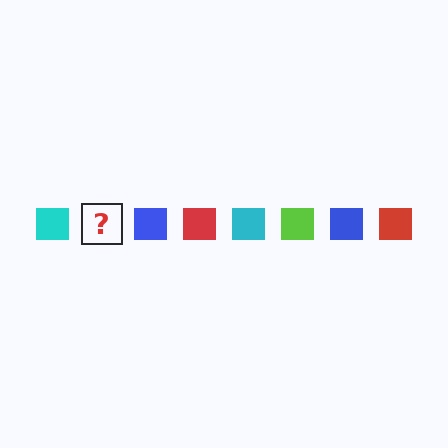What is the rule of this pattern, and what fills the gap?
The rule is that the pattern cycles through cyan, lime, blue, red squares. The gap should be filled with a lime square.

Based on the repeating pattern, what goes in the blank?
The blank should be a lime square.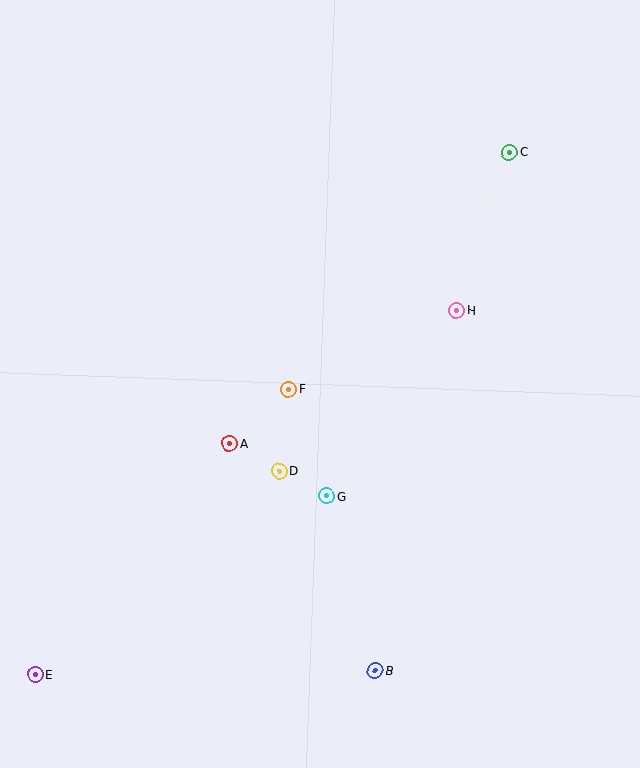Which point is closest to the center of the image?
Point F at (289, 389) is closest to the center.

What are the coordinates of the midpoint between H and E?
The midpoint between H and E is at (246, 492).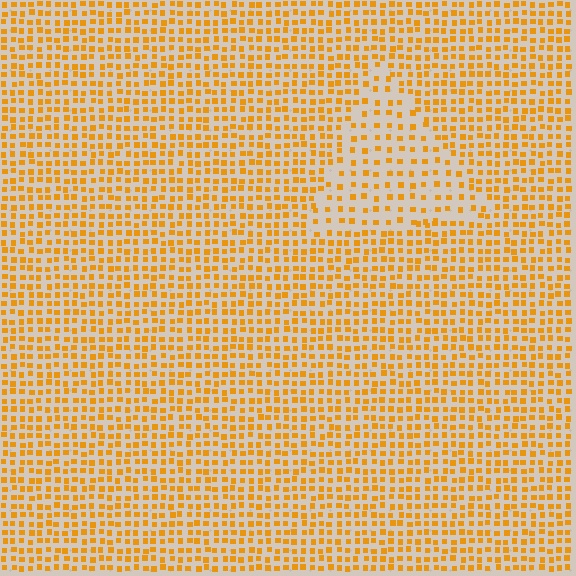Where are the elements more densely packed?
The elements are more densely packed outside the triangle boundary.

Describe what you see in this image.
The image contains small orange elements arranged at two different densities. A triangle-shaped region is visible where the elements are less densely packed than the surrounding area.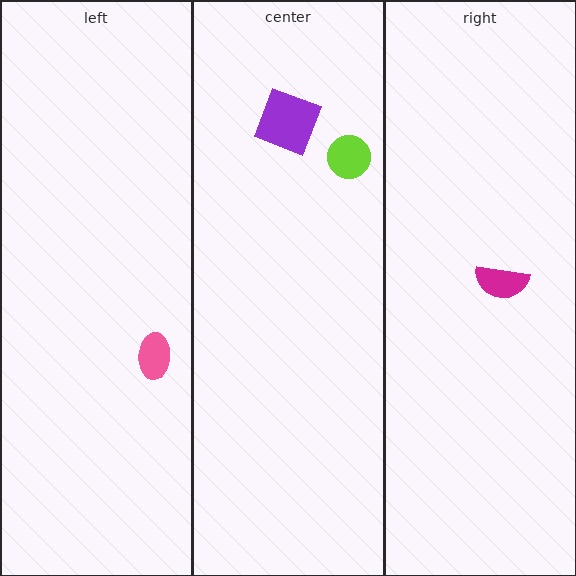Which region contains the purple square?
The center region.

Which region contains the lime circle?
The center region.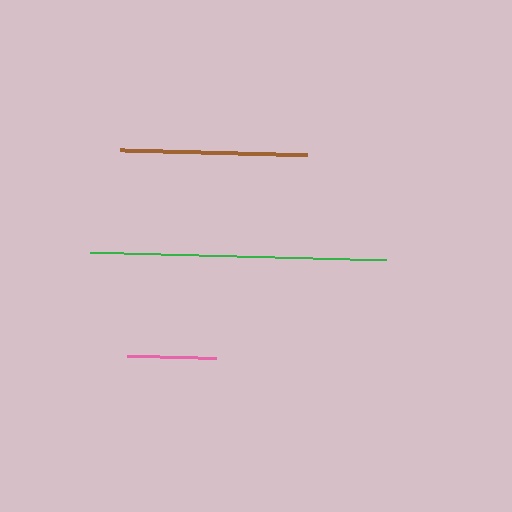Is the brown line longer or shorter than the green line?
The green line is longer than the brown line.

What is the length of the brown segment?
The brown segment is approximately 187 pixels long.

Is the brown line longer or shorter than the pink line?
The brown line is longer than the pink line.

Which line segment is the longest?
The green line is the longest at approximately 296 pixels.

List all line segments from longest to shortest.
From longest to shortest: green, brown, pink.